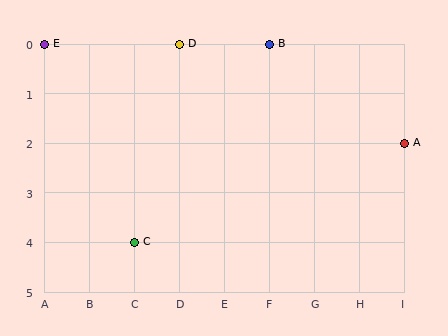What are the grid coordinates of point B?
Point B is at grid coordinates (F, 0).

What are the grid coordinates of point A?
Point A is at grid coordinates (I, 2).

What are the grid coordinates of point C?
Point C is at grid coordinates (C, 4).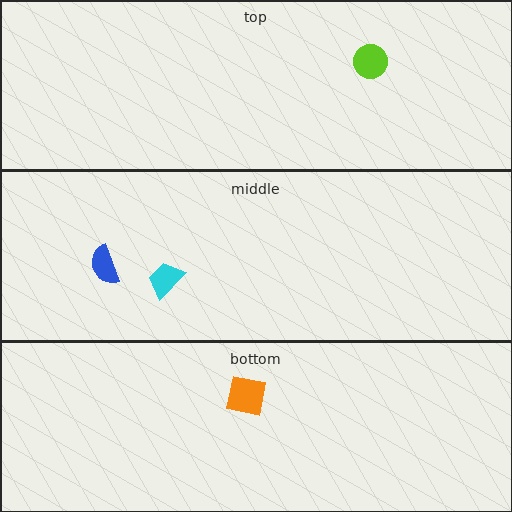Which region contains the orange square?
The bottom region.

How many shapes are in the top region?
1.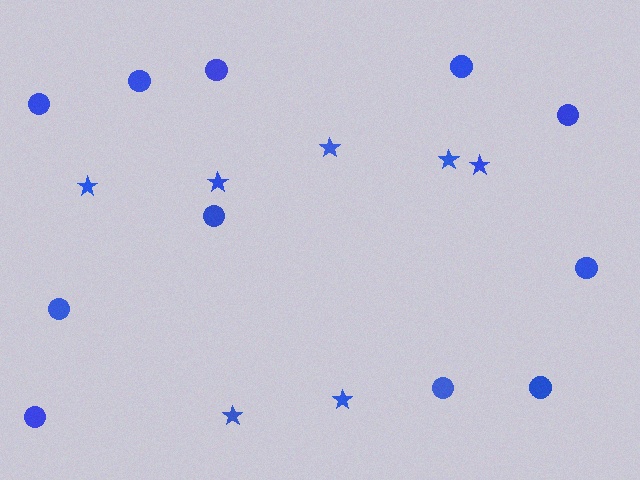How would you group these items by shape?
There are 2 groups: one group of circles (11) and one group of stars (7).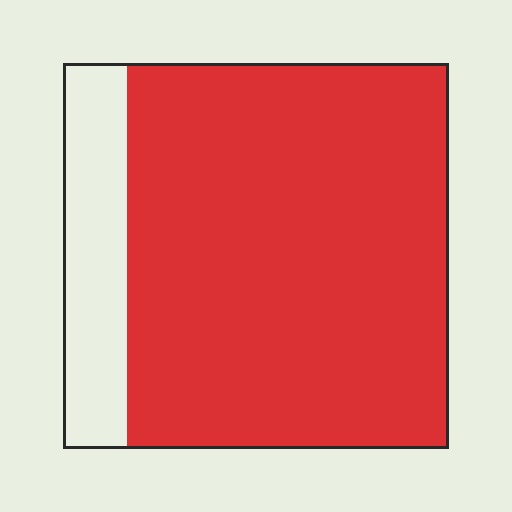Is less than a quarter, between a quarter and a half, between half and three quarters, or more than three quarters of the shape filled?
More than three quarters.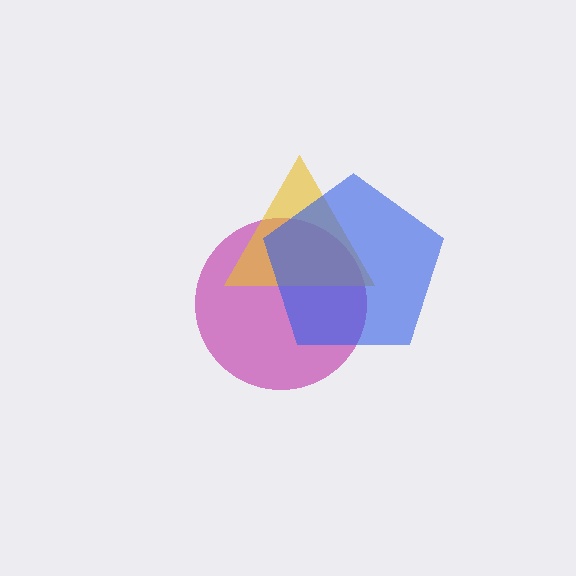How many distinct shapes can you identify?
There are 3 distinct shapes: a magenta circle, a yellow triangle, a blue pentagon.